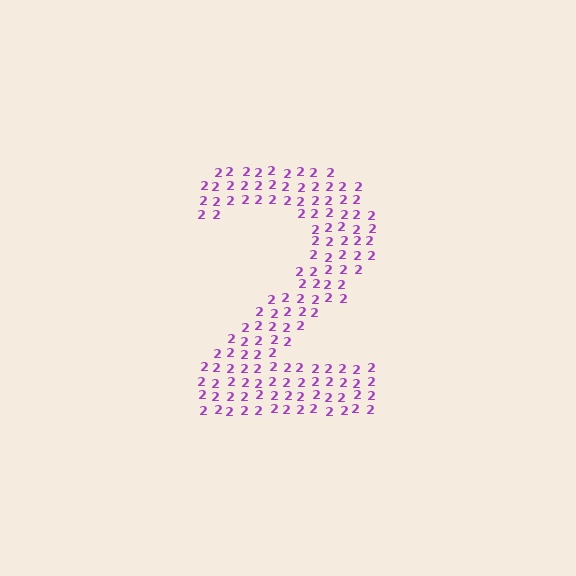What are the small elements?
The small elements are digit 2's.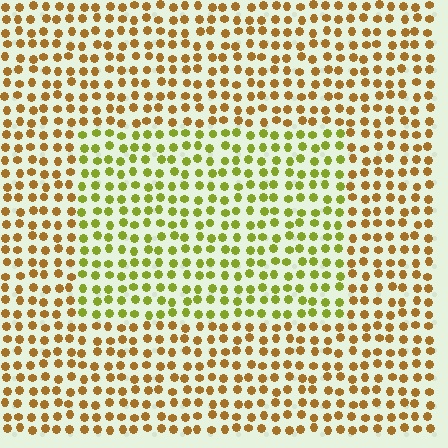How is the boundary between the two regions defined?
The boundary is defined purely by a slight shift in hue (about 42 degrees). Spacing, size, and orientation are identical on both sides.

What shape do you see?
I see a rectangle.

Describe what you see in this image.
The image is filled with small brown elements in a uniform arrangement. A rectangle-shaped region is visible where the elements are tinted to a slightly different hue, forming a subtle color boundary.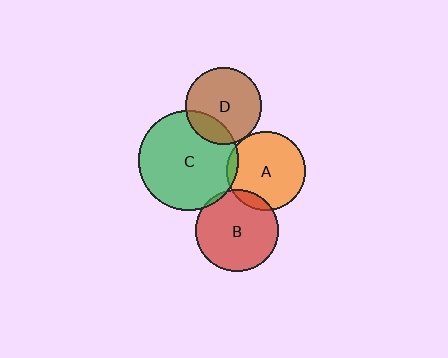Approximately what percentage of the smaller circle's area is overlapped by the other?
Approximately 5%.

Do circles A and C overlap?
Yes.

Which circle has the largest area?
Circle C (green).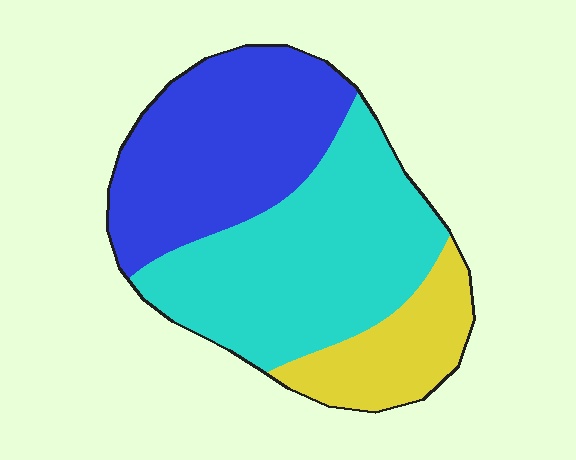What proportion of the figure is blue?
Blue covers about 40% of the figure.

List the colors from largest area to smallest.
From largest to smallest: cyan, blue, yellow.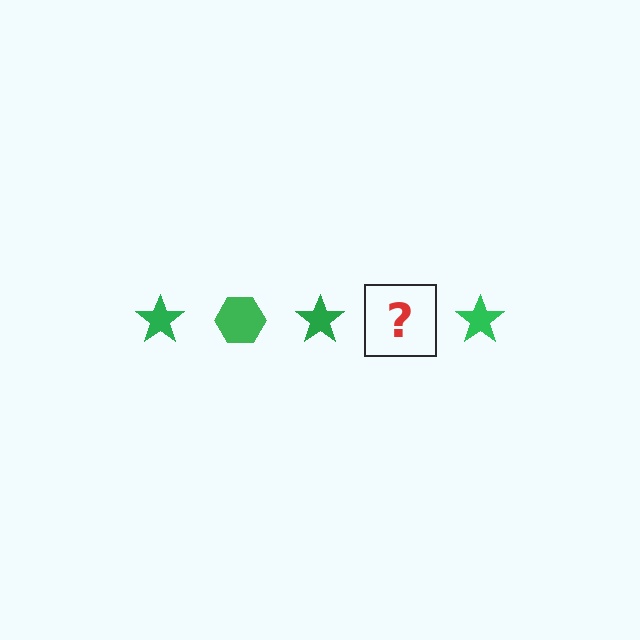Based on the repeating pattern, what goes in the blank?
The blank should be a green hexagon.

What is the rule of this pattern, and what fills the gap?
The rule is that the pattern cycles through star, hexagon shapes in green. The gap should be filled with a green hexagon.